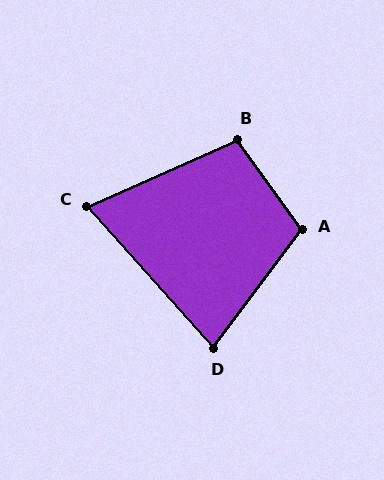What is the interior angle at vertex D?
Approximately 78 degrees (acute).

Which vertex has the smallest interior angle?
C, at approximately 72 degrees.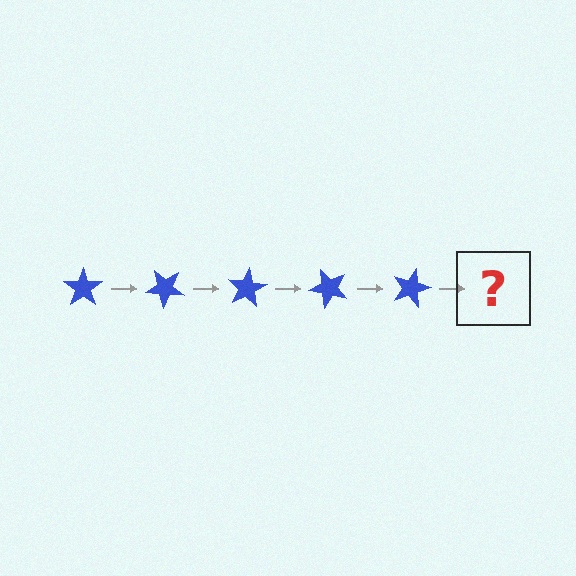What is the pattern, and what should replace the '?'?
The pattern is that the star rotates 40 degrees each step. The '?' should be a blue star rotated 200 degrees.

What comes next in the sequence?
The next element should be a blue star rotated 200 degrees.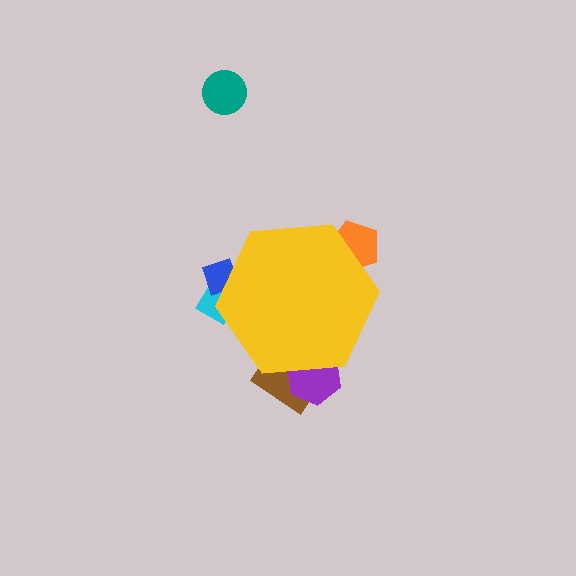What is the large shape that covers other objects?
A yellow hexagon.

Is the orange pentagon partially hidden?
Yes, the orange pentagon is partially hidden behind the yellow hexagon.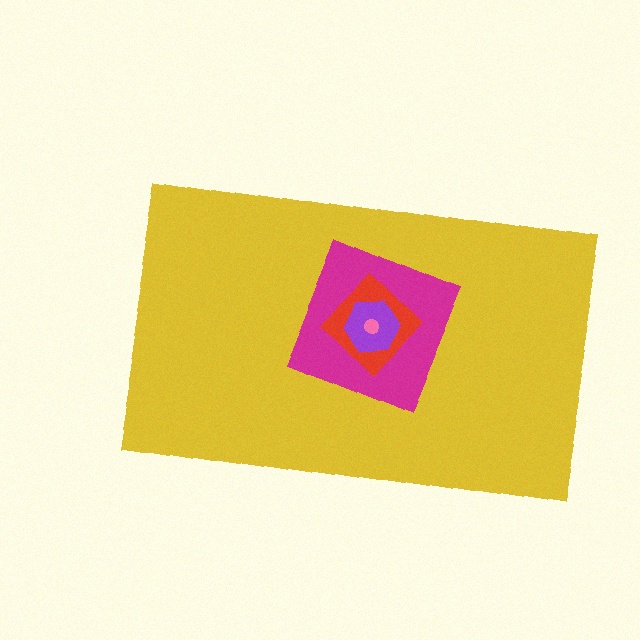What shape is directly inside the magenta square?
The red diamond.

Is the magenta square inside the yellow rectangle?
Yes.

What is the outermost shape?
The yellow rectangle.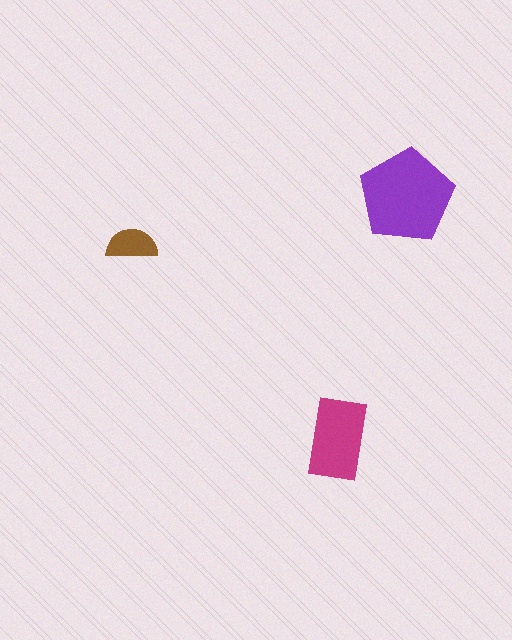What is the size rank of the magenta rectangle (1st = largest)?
2nd.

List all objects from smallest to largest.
The brown semicircle, the magenta rectangle, the purple pentagon.